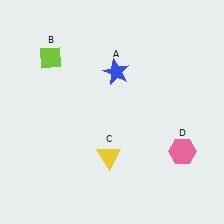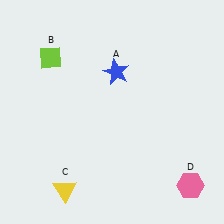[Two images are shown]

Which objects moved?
The objects that moved are: the yellow triangle (C), the pink hexagon (D).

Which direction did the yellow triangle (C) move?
The yellow triangle (C) moved left.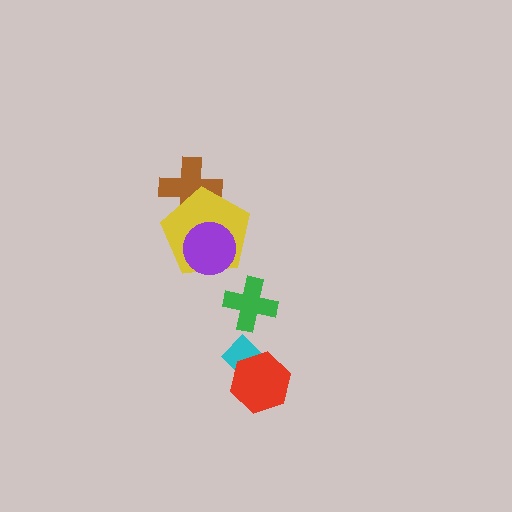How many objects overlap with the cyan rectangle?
1 object overlaps with the cyan rectangle.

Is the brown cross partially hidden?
Yes, it is partially covered by another shape.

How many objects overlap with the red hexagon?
1 object overlaps with the red hexagon.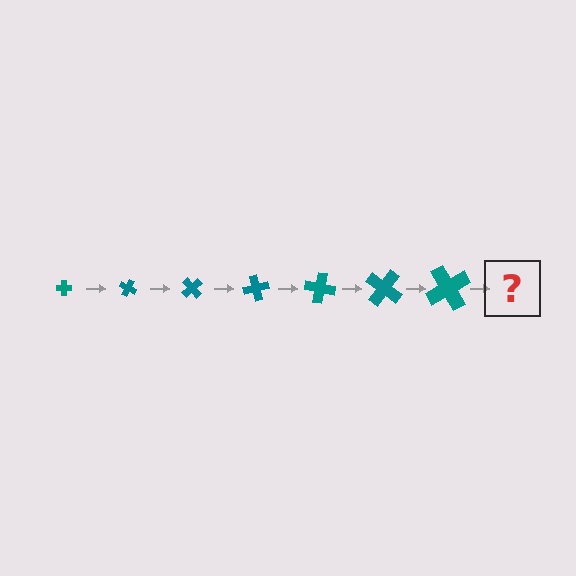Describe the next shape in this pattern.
It should be a cross, larger than the previous one and rotated 175 degrees from the start.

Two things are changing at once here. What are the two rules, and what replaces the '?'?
The two rules are that the cross grows larger each step and it rotates 25 degrees each step. The '?' should be a cross, larger than the previous one and rotated 175 degrees from the start.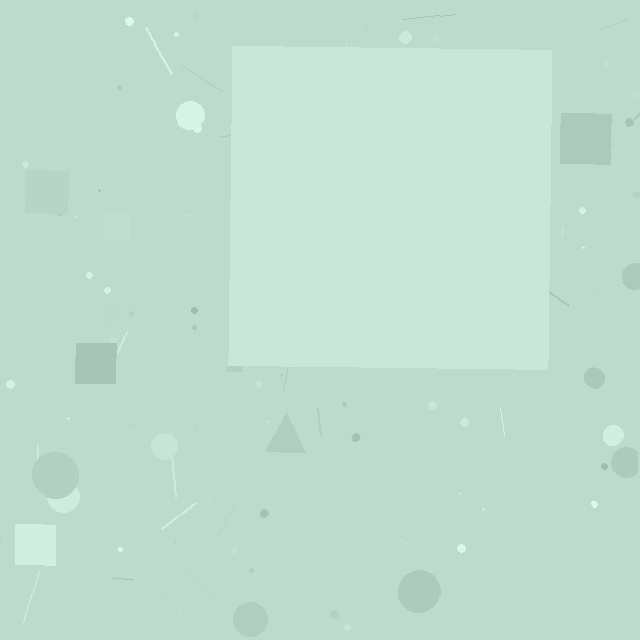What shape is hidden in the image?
A square is hidden in the image.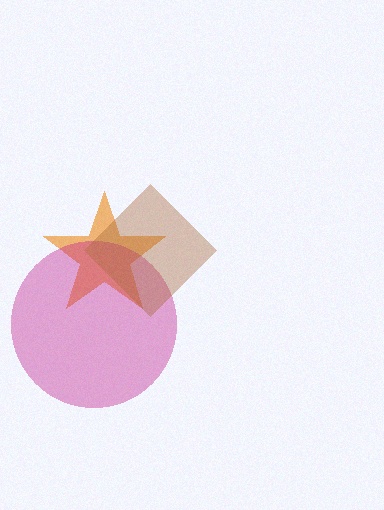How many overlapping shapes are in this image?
There are 3 overlapping shapes in the image.